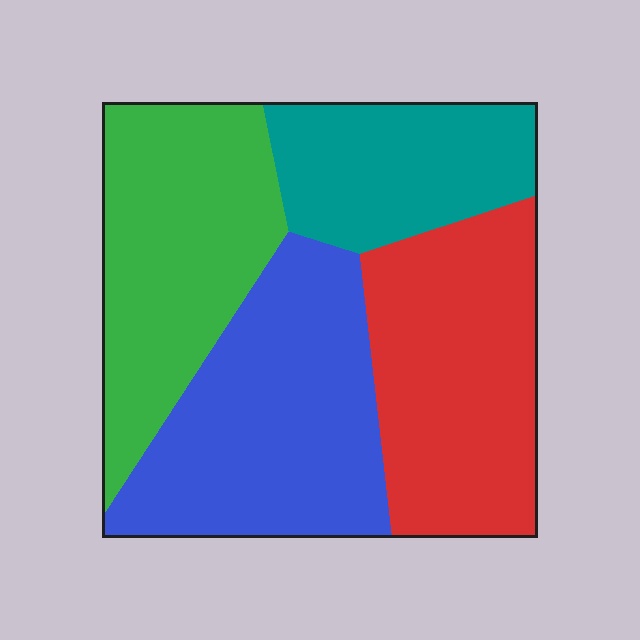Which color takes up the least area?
Teal, at roughly 20%.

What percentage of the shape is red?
Red covers roughly 25% of the shape.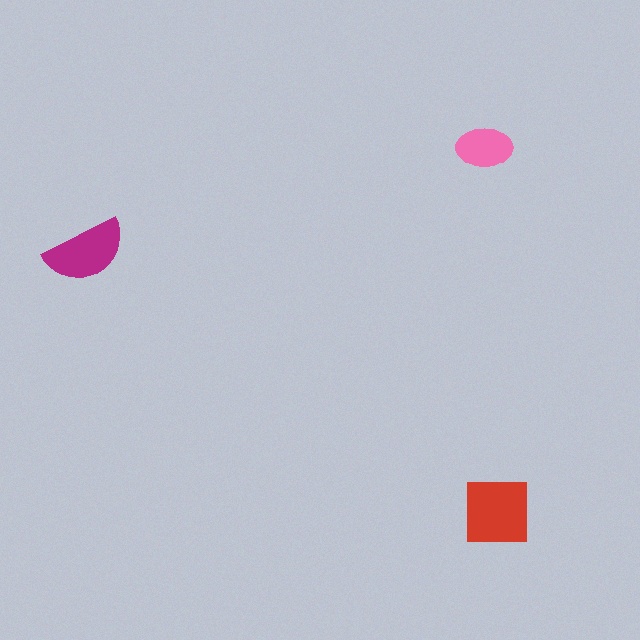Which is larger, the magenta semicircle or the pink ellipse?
The magenta semicircle.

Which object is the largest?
The red square.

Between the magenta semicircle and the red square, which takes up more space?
The red square.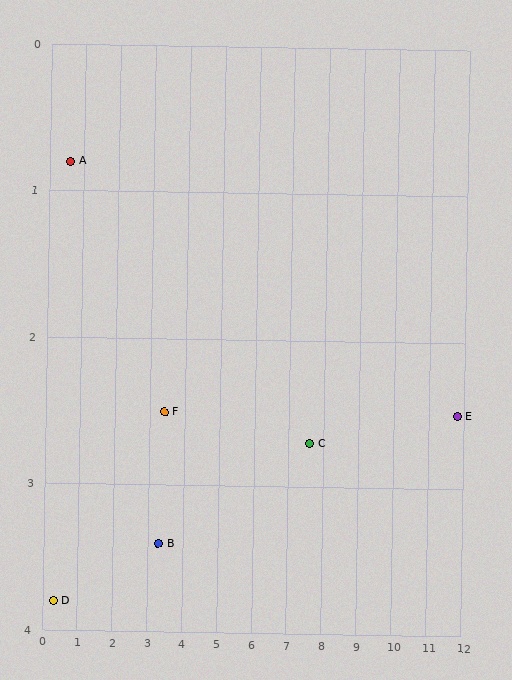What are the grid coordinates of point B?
Point B is at approximately (3.3, 3.4).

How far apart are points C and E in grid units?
Points C and E are about 4.2 grid units apart.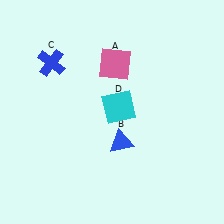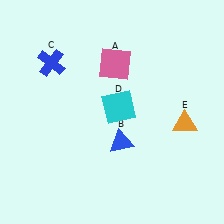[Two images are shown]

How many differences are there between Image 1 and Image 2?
There is 1 difference between the two images.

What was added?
An orange triangle (E) was added in Image 2.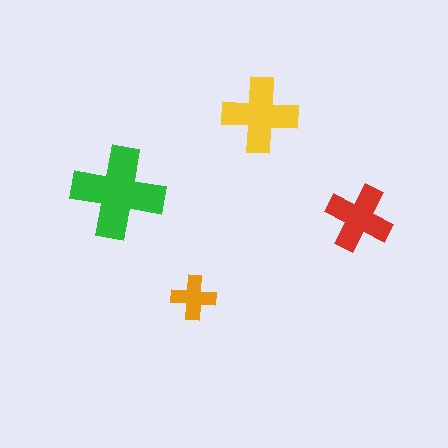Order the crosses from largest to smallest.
the green one, the yellow one, the red one, the orange one.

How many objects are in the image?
There are 4 objects in the image.